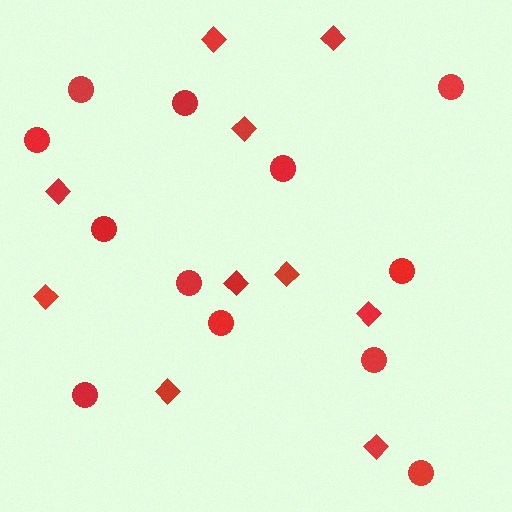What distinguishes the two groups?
There are 2 groups: one group of circles (12) and one group of diamonds (10).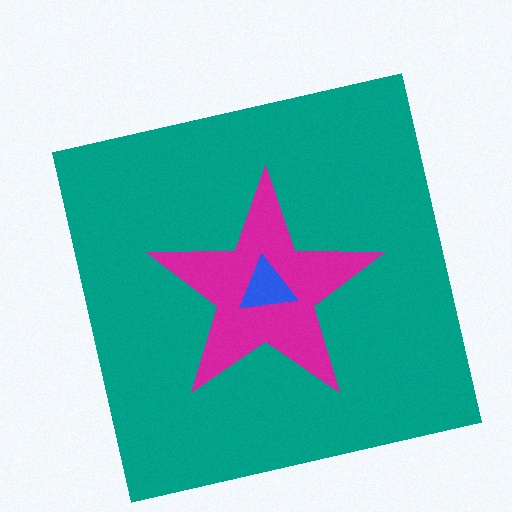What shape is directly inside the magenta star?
The blue triangle.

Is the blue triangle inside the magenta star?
Yes.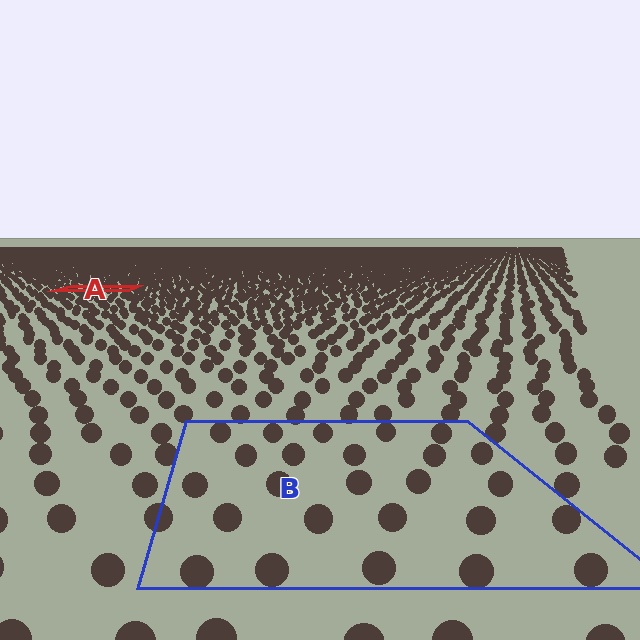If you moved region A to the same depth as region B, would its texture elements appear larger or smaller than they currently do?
They would appear larger. At a closer depth, the same texture elements are projected at a bigger on-screen size.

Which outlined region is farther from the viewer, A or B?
Region A is farther from the viewer — the texture elements inside it appear smaller and more densely packed.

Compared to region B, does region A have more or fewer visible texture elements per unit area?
Region A has more texture elements per unit area — they are packed more densely because it is farther away.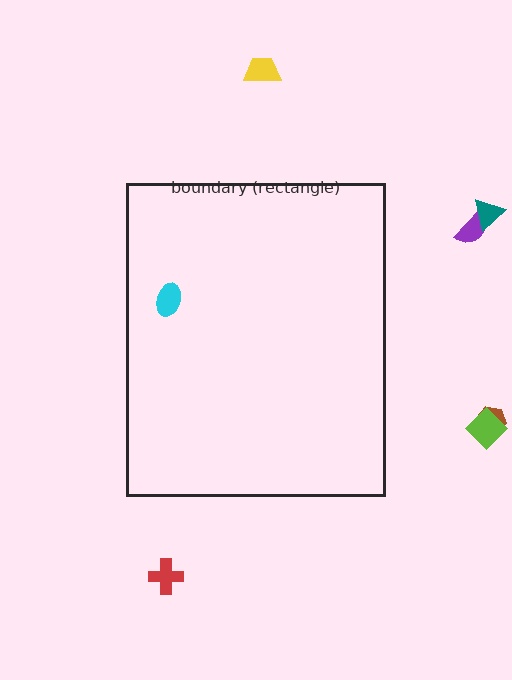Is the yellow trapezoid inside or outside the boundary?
Outside.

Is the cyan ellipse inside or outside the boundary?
Inside.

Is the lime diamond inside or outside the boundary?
Outside.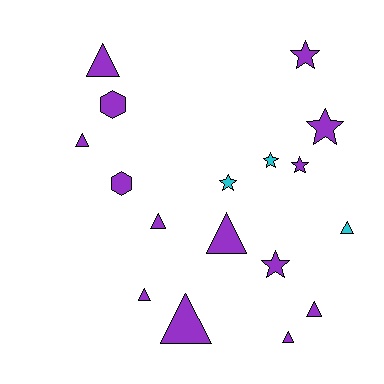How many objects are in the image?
There are 17 objects.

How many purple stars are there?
There are 4 purple stars.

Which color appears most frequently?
Purple, with 14 objects.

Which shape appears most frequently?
Triangle, with 9 objects.